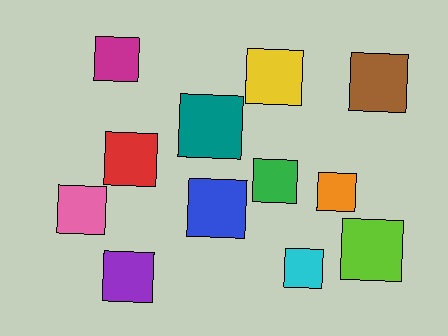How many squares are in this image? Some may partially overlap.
There are 12 squares.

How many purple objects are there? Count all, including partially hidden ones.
There is 1 purple object.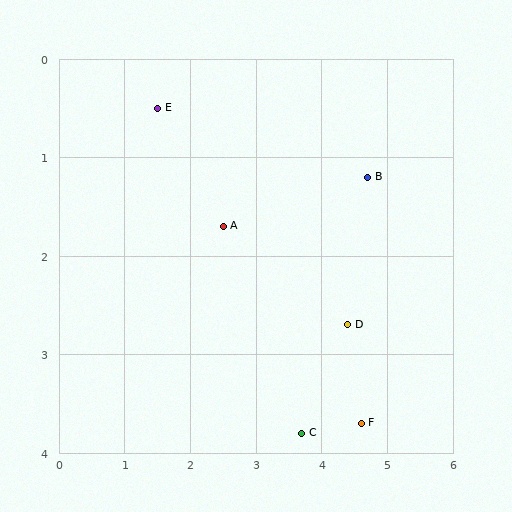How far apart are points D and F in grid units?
Points D and F are about 1.0 grid units apart.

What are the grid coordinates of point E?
Point E is at approximately (1.5, 0.5).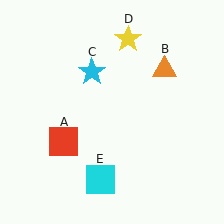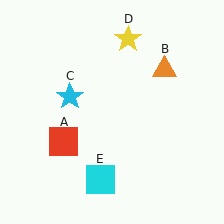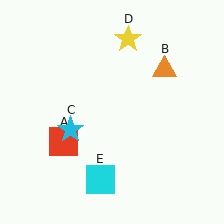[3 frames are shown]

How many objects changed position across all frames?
1 object changed position: cyan star (object C).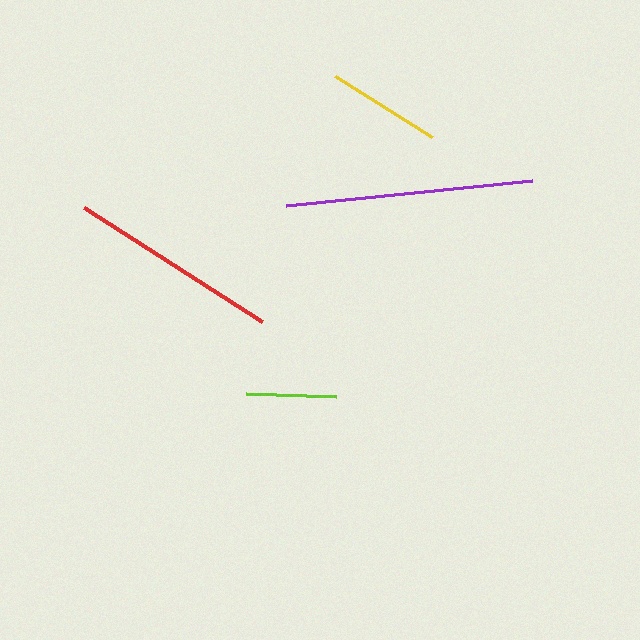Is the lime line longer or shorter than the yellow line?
The yellow line is longer than the lime line.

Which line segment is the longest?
The purple line is the longest at approximately 247 pixels.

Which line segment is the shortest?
The lime line is the shortest at approximately 90 pixels.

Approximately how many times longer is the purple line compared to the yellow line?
The purple line is approximately 2.2 times the length of the yellow line.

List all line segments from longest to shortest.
From longest to shortest: purple, red, yellow, lime.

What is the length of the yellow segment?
The yellow segment is approximately 114 pixels long.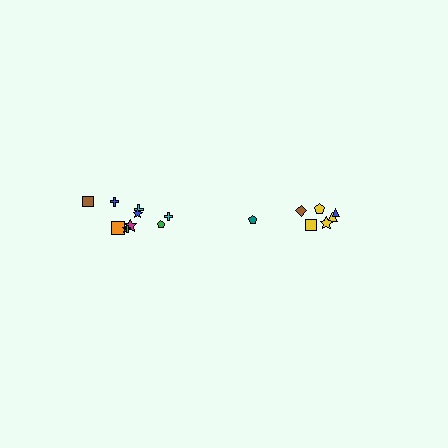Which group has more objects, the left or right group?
The left group.